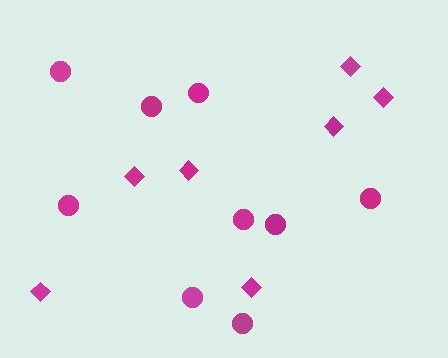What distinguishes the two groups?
There are 2 groups: one group of diamonds (7) and one group of circles (9).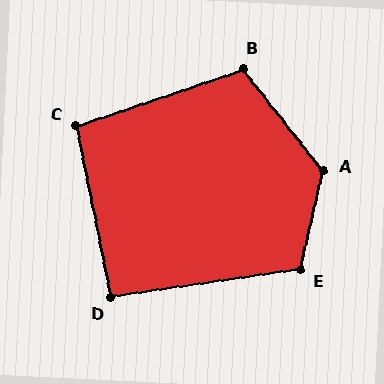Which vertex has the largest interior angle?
A, at approximately 129 degrees.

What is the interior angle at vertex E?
Approximately 112 degrees (obtuse).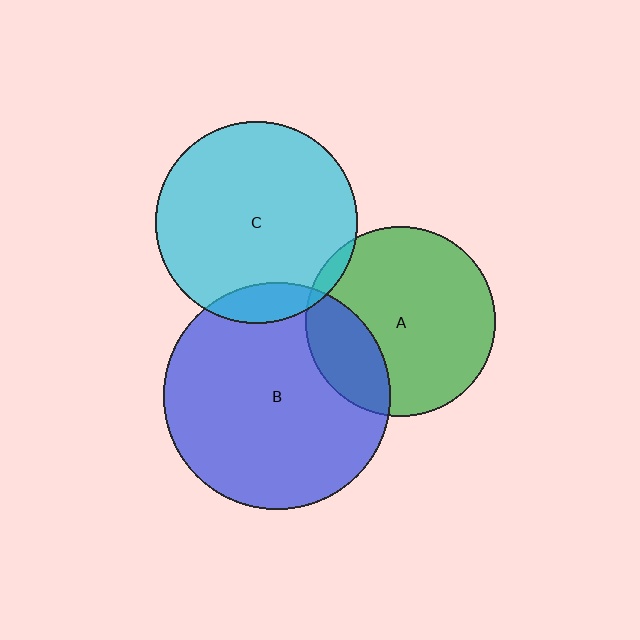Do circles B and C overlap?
Yes.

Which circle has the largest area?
Circle B (blue).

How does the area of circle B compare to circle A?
Approximately 1.4 times.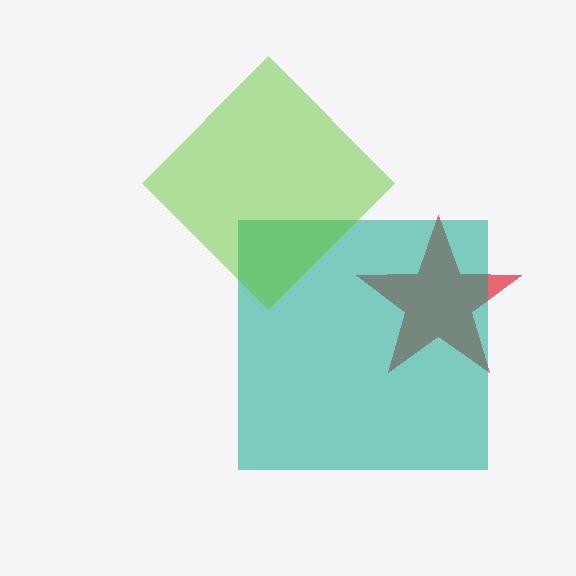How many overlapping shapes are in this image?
There are 3 overlapping shapes in the image.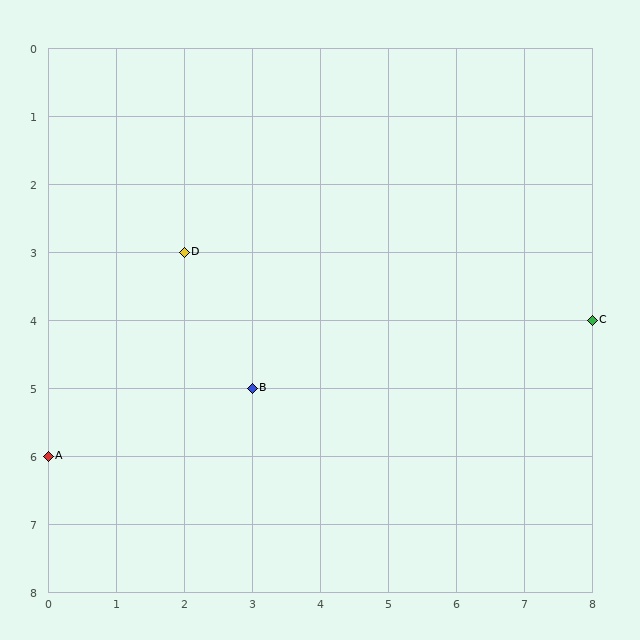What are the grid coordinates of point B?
Point B is at grid coordinates (3, 5).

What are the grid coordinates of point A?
Point A is at grid coordinates (0, 6).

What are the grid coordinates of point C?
Point C is at grid coordinates (8, 4).